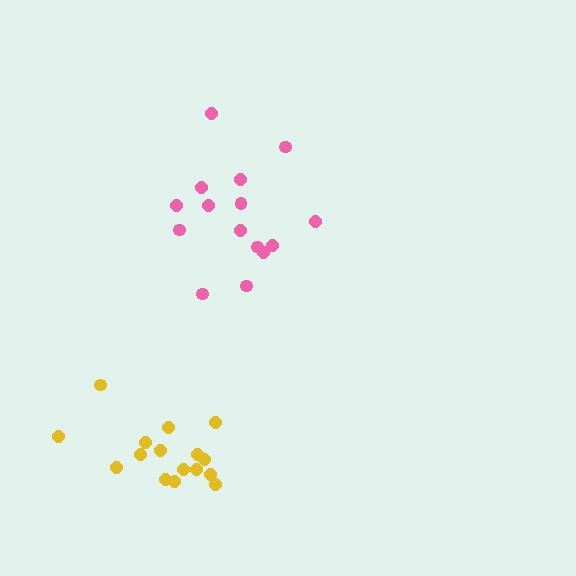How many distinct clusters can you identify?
There are 2 distinct clusters.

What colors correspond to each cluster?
The clusters are colored: yellow, pink.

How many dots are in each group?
Group 1: 16 dots, Group 2: 15 dots (31 total).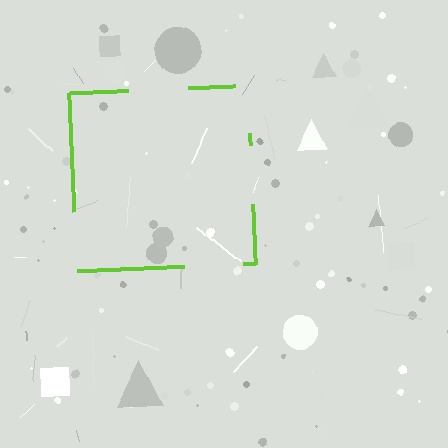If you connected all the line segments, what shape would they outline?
They would outline a square.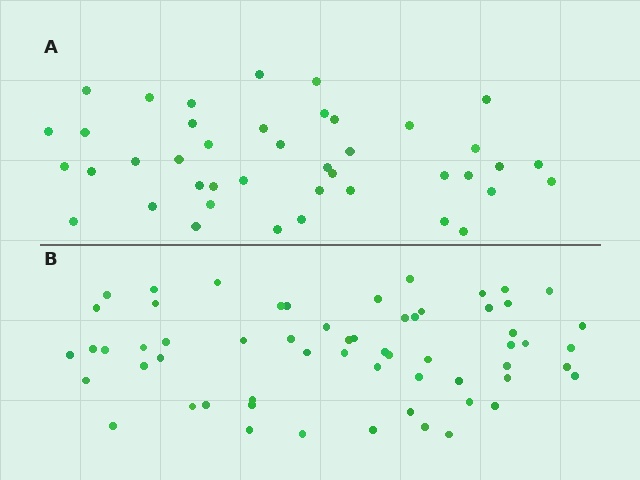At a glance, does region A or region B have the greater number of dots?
Region B (the bottom region) has more dots.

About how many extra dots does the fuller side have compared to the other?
Region B has approximately 20 more dots than region A.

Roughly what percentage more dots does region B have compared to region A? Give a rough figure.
About 45% more.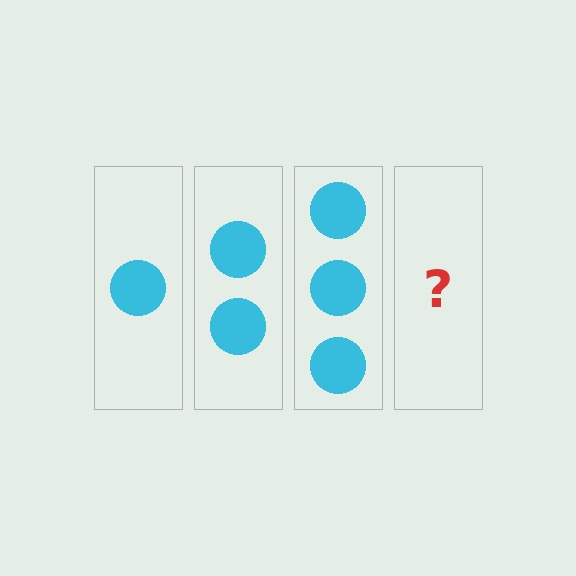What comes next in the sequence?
The next element should be 4 circles.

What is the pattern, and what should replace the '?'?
The pattern is that each step adds one more circle. The '?' should be 4 circles.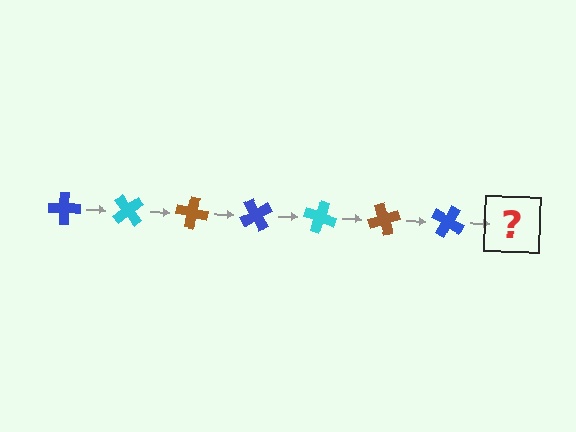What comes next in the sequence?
The next element should be a cyan cross, rotated 350 degrees from the start.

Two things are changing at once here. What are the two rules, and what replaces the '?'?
The two rules are that it rotates 50 degrees each step and the color cycles through blue, cyan, and brown. The '?' should be a cyan cross, rotated 350 degrees from the start.